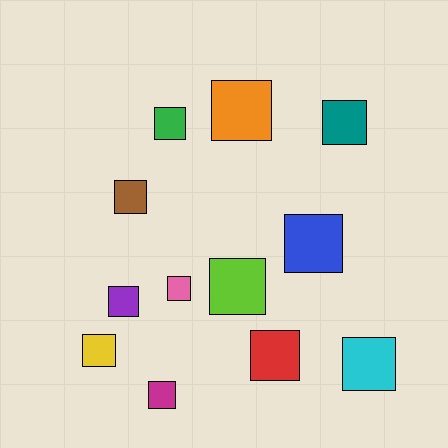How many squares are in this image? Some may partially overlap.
There are 12 squares.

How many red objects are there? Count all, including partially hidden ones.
There is 1 red object.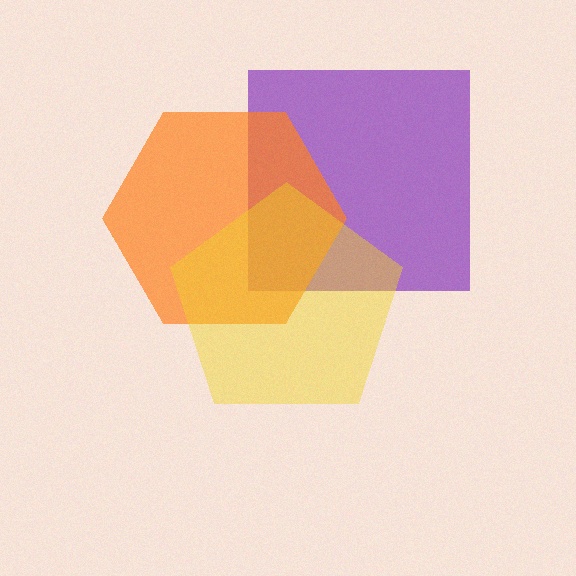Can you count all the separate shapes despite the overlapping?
Yes, there are 3 separate shapes.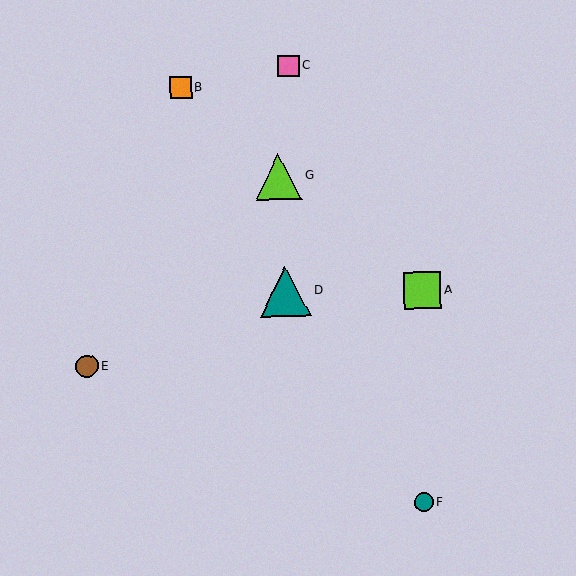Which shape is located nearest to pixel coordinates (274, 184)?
The lime triangle (labeled G) at (278, 177) is nearest to that location.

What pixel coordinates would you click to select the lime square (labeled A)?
Click at (422, 290) to select the lime square A.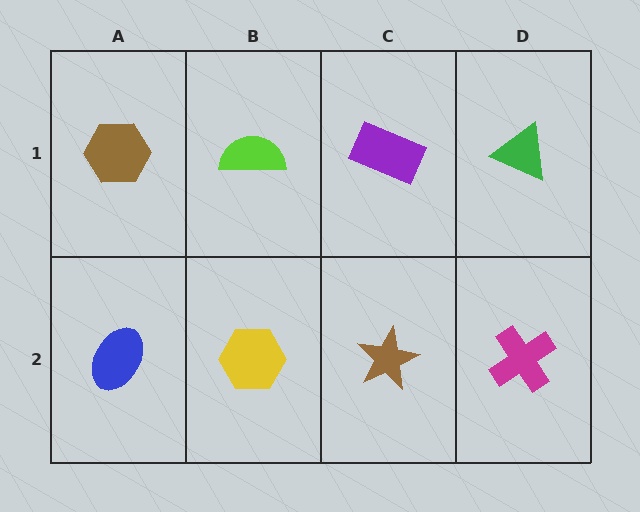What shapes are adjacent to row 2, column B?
A lime semicircle (row 1, column B), a blue ellipse (row 2, column A), a brown star (row 2, column C).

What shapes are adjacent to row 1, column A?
A blue ellipse (row 2, column A), a lime semicircle (row 1, column B).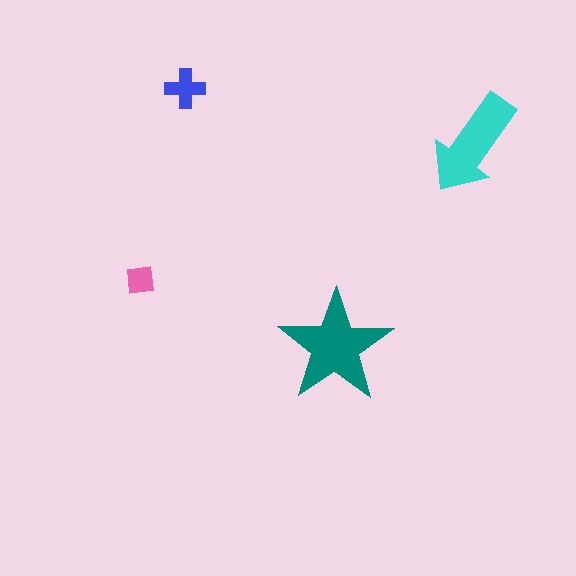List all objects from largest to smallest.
The teal star, the cyan arrow, the blue cross, the pink square.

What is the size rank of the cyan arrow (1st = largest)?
2nd.